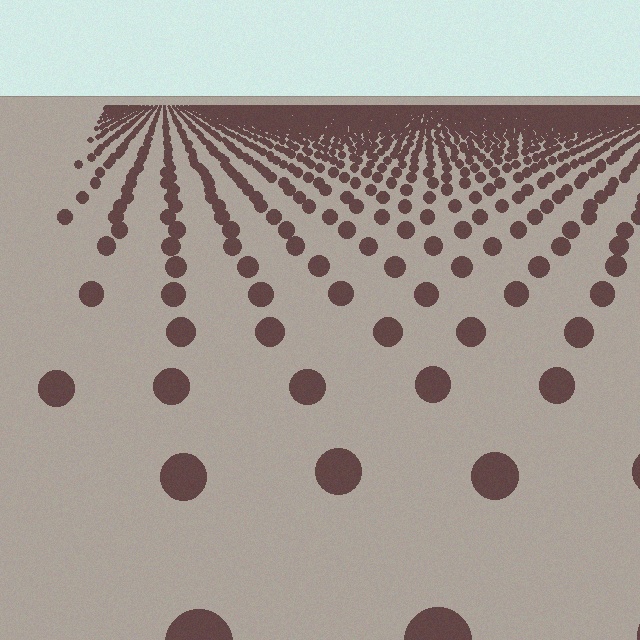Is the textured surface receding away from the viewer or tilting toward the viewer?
The surface is receding away from the viewer. Texture elements get smaller and denser toward the top.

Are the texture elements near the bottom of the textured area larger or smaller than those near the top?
Larger. Near the bottom, elements are closer to the viewer and appear at a bigger on-screen size.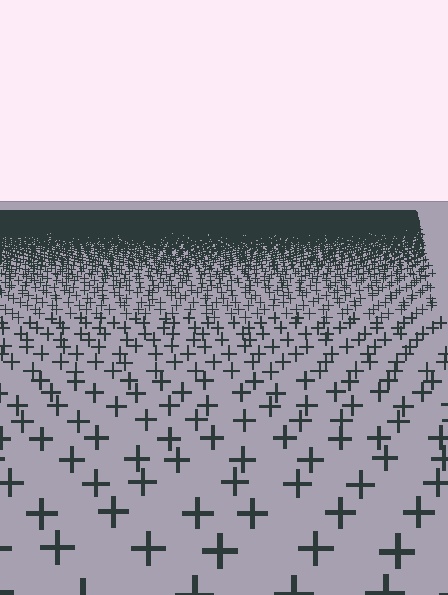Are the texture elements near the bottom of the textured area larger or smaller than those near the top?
Larger. Near the bottom, elements are closer to the viewer and appear at a bigger on-screen size.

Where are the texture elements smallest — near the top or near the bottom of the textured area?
Near the top.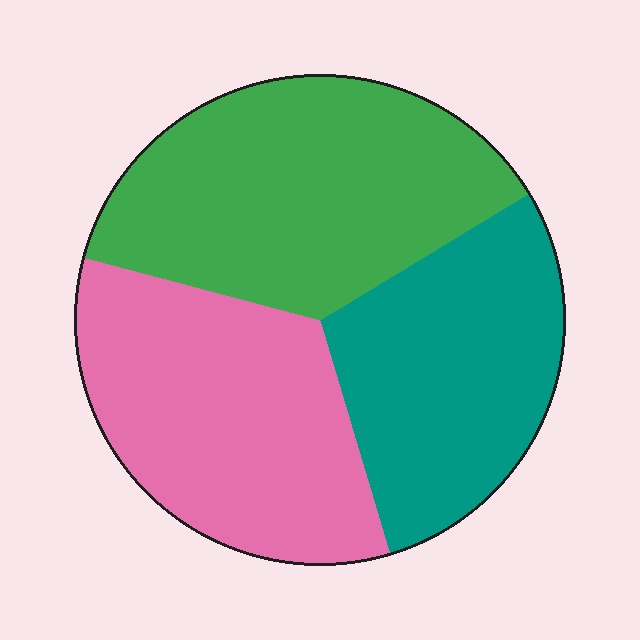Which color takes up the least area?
Teal, at roughly 30%.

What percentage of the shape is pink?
Pink covers 34% of the shape.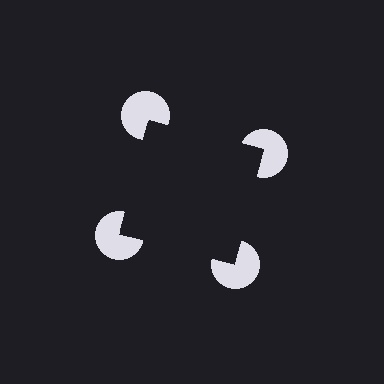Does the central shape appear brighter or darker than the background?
It typically appears slightly darker than the background, even though no actual brightness change is drawn.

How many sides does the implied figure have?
4 sides.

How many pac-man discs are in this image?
There are 4 — one at each vertex of the illusory square.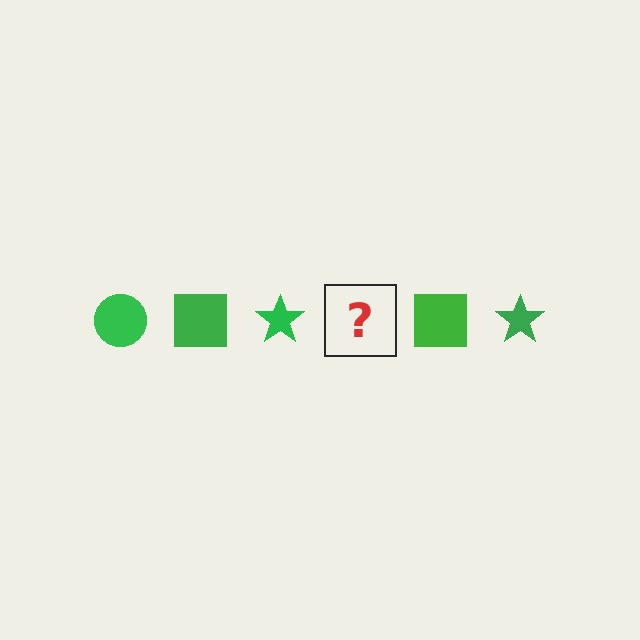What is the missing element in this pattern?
The missing element is a green circle.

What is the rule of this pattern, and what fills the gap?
The rule is that the pattern cycles through circle, square, star shapes in green. The gap should be filled with a green circle.